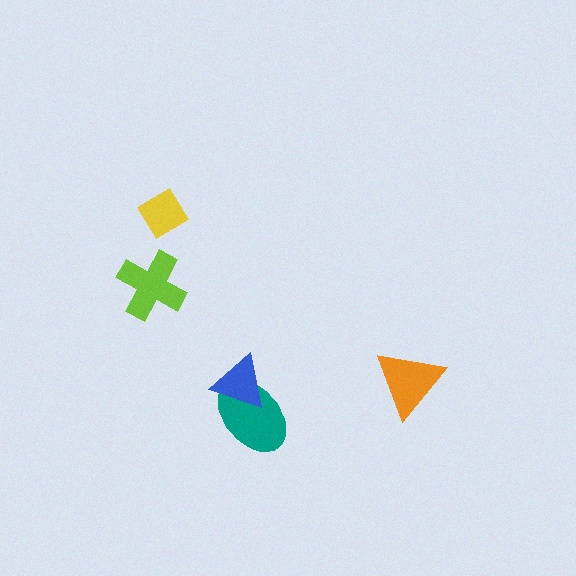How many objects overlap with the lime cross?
0 objects overlap with the lime cross.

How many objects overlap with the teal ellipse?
1 object overlaps with the teal ellipse.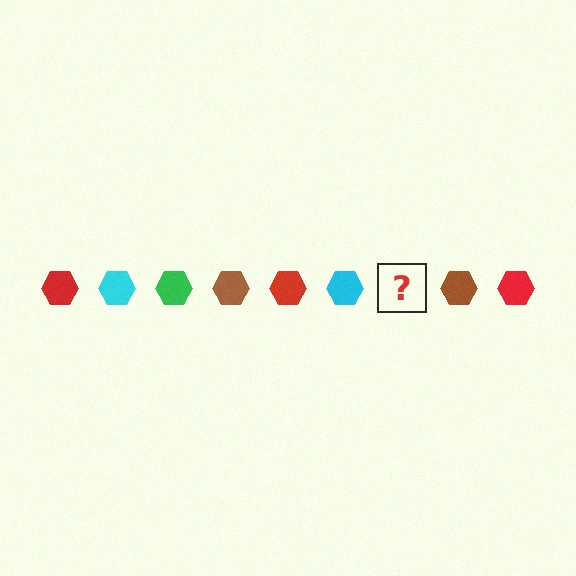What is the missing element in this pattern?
The missing element is a green hexagon.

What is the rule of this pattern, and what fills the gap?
The rule is that the pattern cycles through red, cyan, green, brown hexagons. The gap should be filled with a green hexagon.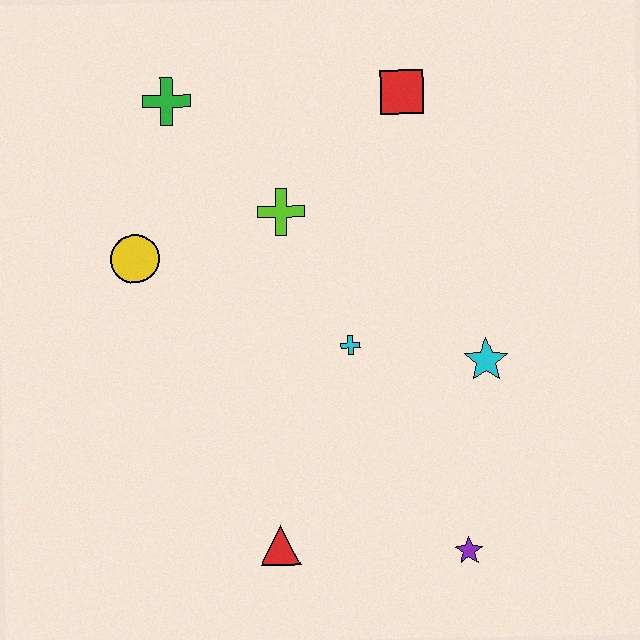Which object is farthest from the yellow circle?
The purple star is farthest from the yellow circle.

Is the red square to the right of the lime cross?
Yes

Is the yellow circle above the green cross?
No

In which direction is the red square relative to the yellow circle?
The red square is to the right of the yellow circle.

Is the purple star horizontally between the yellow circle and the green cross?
No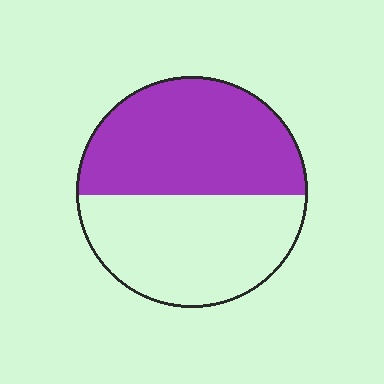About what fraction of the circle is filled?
About one half (1/2).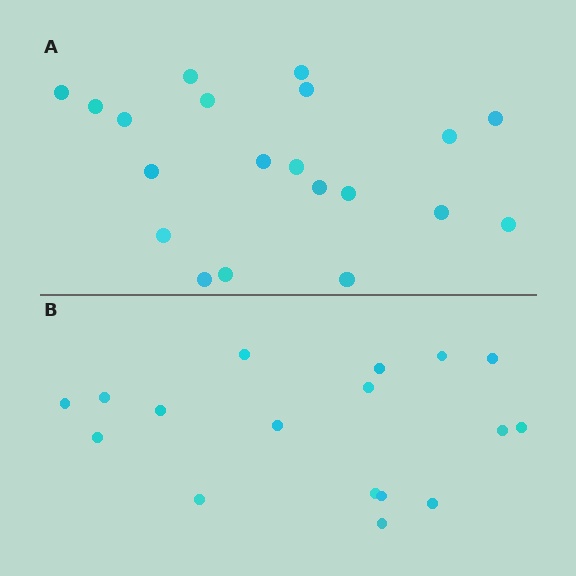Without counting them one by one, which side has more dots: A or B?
Region A (the top region) has more dots.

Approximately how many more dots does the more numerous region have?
Region A has just a few more — roughly 2 or 3 more dots than region B.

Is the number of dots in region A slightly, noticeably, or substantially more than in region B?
Region A has only slightly more — the two regions are fairly close. The ratio is roughly 1.2 to 1.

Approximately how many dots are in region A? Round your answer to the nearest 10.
About 20 dots.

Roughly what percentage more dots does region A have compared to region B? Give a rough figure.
About 20% more.